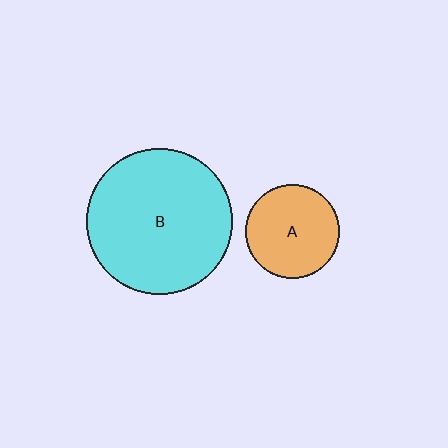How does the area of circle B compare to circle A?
Approximately 2.4 times.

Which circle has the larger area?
Circle B (cyan).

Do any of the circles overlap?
No, none of the circles overlap.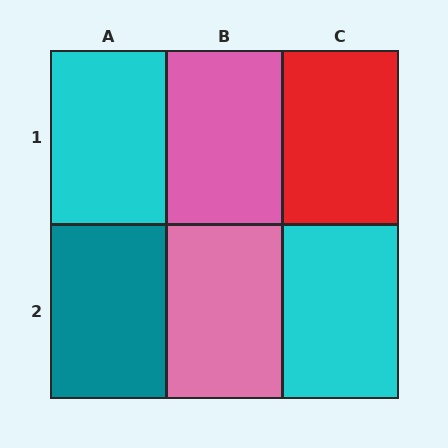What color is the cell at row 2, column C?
Cyan.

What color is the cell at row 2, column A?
Teal.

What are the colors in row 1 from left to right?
Cyan, pink, red.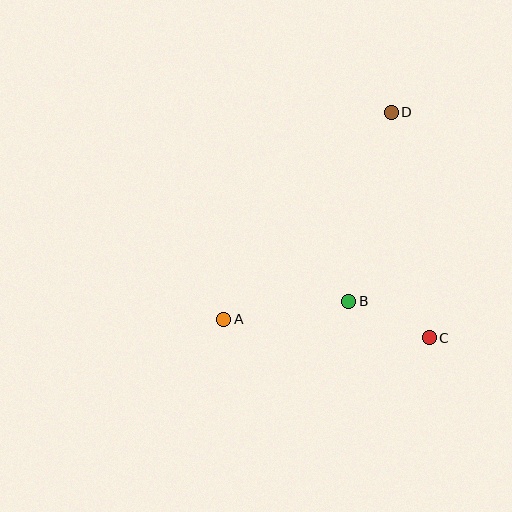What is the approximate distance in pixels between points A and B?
The distance between A and B is approximately 126 pixels.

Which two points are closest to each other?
Points B and C are closest to each other.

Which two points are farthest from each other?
Points A and D are farthest from each other.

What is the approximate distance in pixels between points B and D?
The distance between B and D is approximately 194 pixels.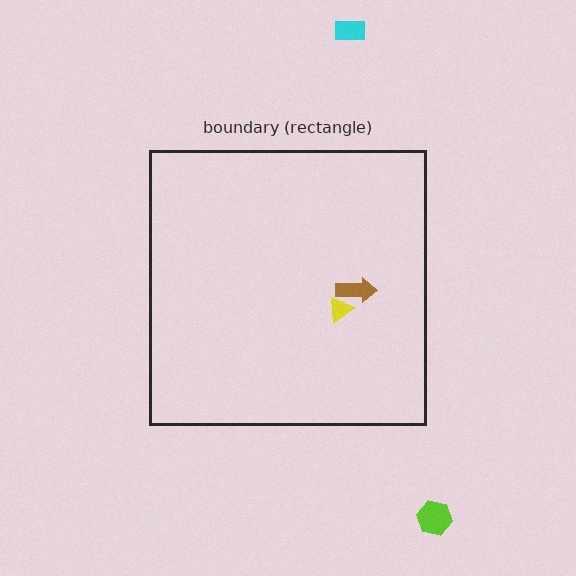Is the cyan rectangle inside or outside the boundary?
Outside.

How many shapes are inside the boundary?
2 inside, 2 outside.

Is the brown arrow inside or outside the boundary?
Inside.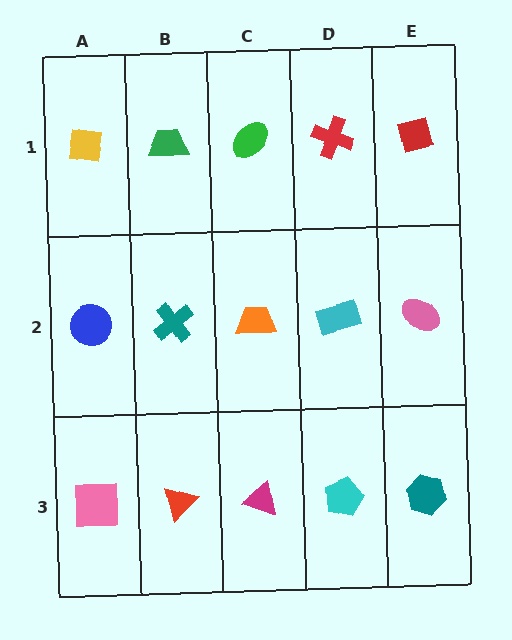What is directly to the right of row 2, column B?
An orange trapezoid.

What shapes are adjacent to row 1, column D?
A cyan rectangle (row 2, column D), a green ellipse (row 1, column C), a red square (row 1, column E).